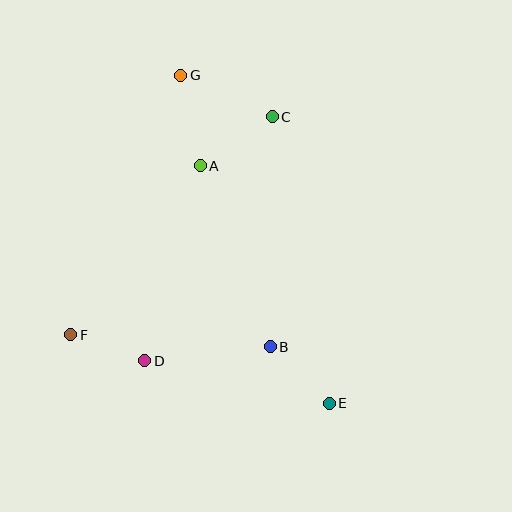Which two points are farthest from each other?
Points E and G are farthest from each other.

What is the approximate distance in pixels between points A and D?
The distance between A and D is approximately 203 pixels.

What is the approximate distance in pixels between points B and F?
The distance between B and F is approximately 200 pixels.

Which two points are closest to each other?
Points D and F are closest to each other.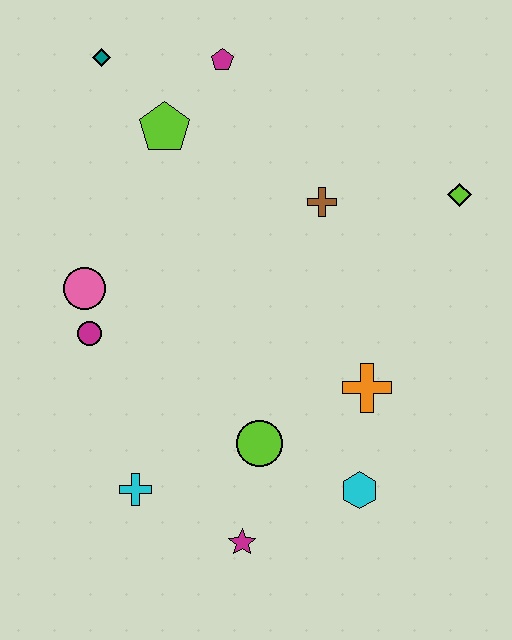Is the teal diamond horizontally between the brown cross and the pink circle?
Yes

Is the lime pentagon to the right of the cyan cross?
Yes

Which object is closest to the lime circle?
The magenta star is closest to the lime circle.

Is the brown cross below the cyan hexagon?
No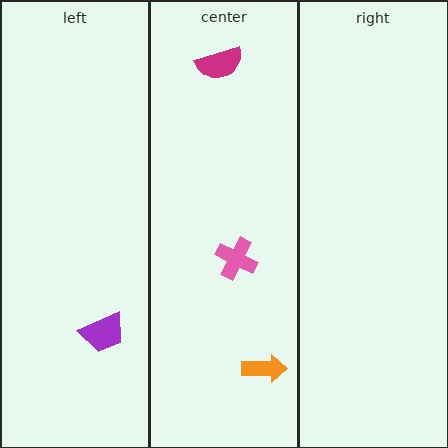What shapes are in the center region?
The magenta semicircle, the pink cross, the orange arrow.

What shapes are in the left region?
The purple trapezoid.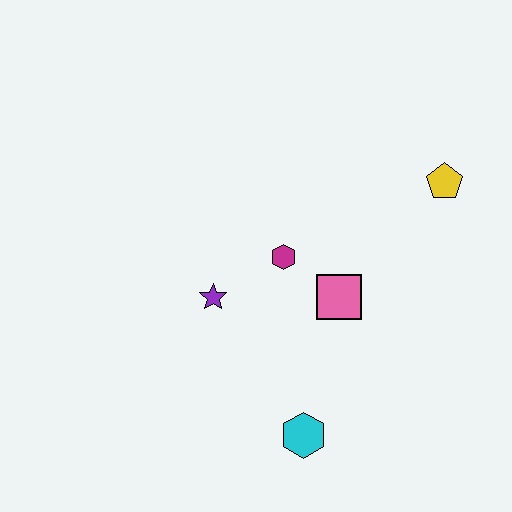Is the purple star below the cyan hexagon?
No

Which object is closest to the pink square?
The magenta hexagon is closest to the pink square.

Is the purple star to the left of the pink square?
Yes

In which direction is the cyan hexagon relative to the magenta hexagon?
The cyan hexagon is below the magenta hexagon.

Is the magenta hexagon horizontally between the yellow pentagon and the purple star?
Yes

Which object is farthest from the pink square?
The yellow pentagon is farthest from the pink square.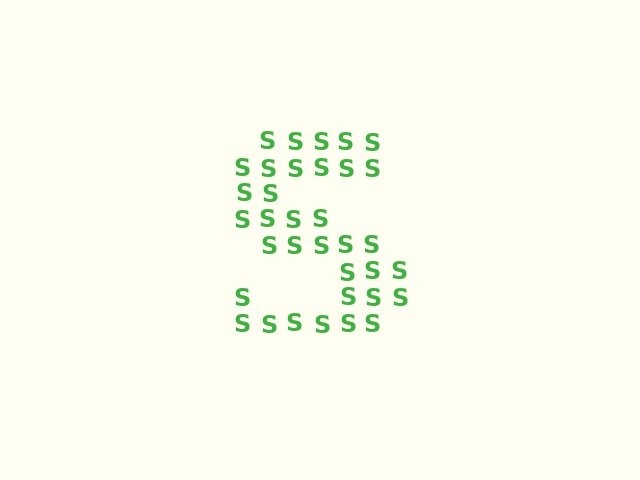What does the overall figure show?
The overall figure shows the letter S.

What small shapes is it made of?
It is made of small letter S's.